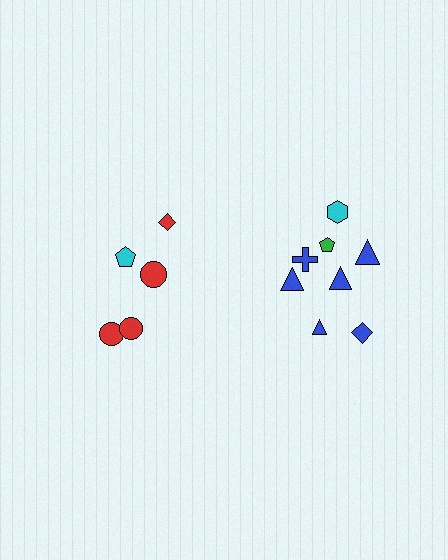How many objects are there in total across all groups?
There are 13 objects.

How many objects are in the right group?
There are 8 objects.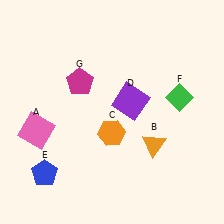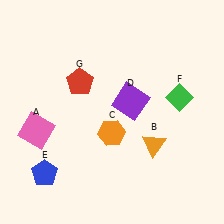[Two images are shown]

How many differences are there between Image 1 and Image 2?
There is 1 difference between the two images.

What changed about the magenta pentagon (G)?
In Image 1, G is magenta. In Image 2, it changed to red.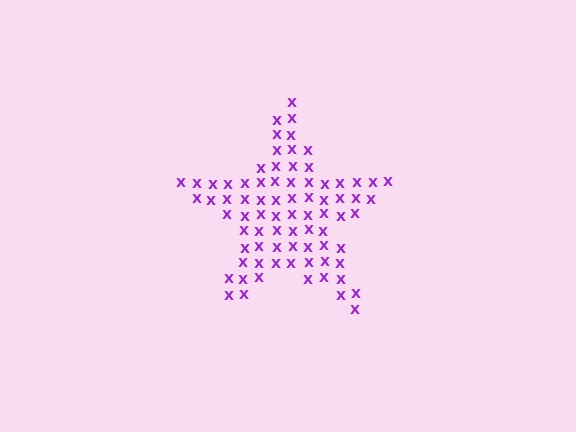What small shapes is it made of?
It is made of small letter X's.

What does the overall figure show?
The overall figure shows a star.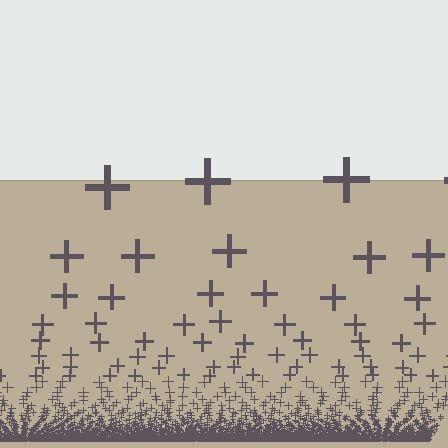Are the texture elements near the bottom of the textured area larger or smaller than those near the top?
Smaller. The gradient is inverted — elements near the bottom are smaller and denser.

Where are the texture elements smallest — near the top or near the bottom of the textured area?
Near the bottom.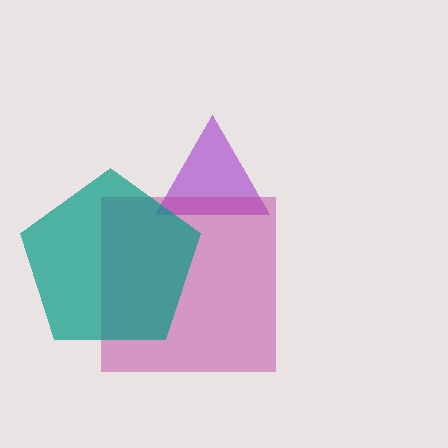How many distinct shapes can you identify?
There are 3 distinct shapes: a purple triangle, a magenta square, a teal pentagon.